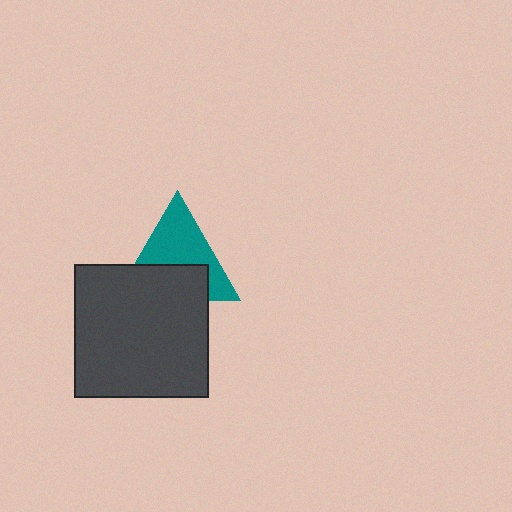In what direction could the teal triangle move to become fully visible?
The teal triangle could move up. That would shift it out from behind the dark gray square entirely.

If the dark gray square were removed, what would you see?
You would see the complete teal triangle.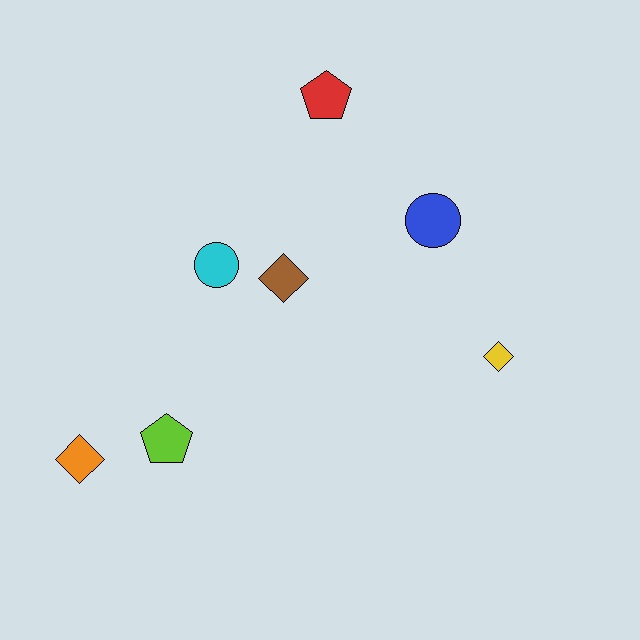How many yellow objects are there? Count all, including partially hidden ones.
There is 1 yellow object.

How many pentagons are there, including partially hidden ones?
There are 2 pentagons.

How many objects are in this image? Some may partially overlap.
There are 7 objects.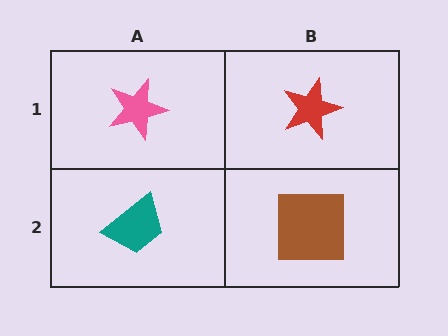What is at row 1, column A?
A pink star.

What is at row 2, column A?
A teal trapezoid.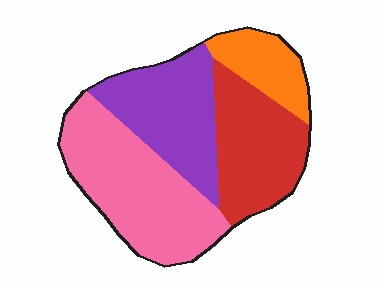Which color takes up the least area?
Orange, at roughly 15%.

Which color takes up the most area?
Pink, at roughly 35%.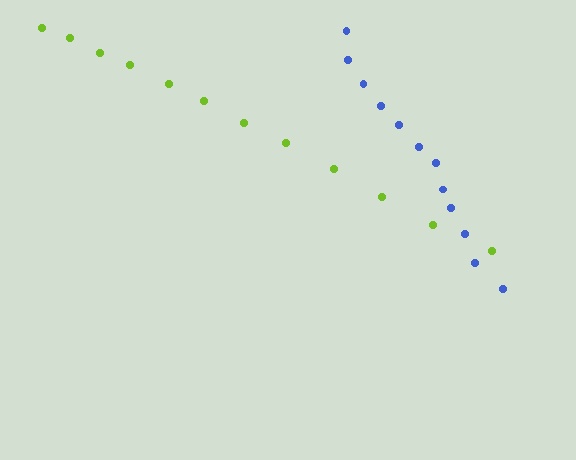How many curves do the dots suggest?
There are 2 distinct paths.